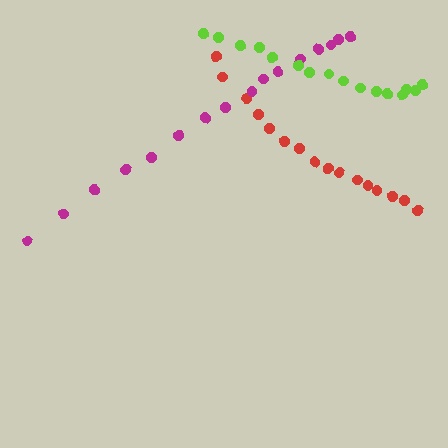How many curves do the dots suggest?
There are 3 distinct paths.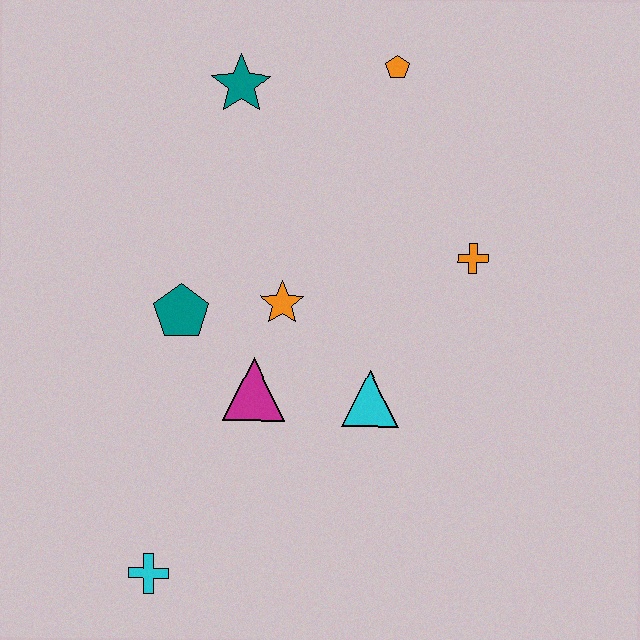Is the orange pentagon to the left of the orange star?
No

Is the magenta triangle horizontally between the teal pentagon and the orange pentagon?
Yes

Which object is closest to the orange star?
The magenta triangle is closest to the orange star.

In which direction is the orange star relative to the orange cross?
The orange star is to the left of the orange cross.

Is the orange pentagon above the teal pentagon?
Yes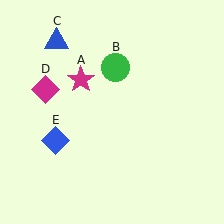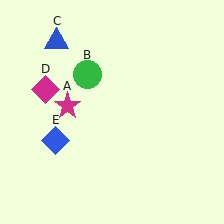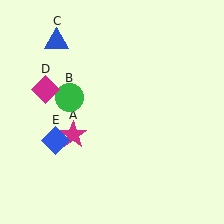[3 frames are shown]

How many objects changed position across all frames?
2 objects changed position: magenta star (object A), green circle (object B).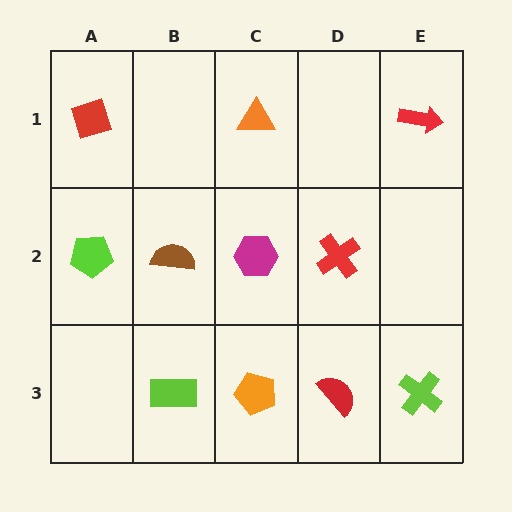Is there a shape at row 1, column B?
No, that cell is empty.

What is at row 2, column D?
A red cross.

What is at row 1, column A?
A red diamond.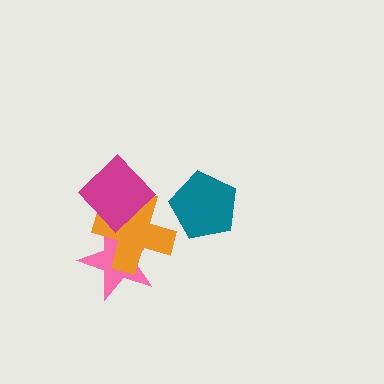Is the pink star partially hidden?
Yes, it is partially covered by another shape.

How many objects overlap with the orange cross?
2 objects overlap with the orange cross.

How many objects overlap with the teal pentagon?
0 objects overlap with the teal pentagon.